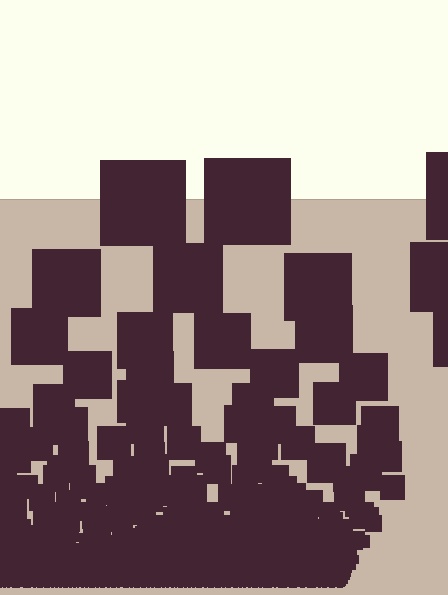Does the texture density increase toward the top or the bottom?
Density increases toward the bottom.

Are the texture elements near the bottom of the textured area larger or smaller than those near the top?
Smaller. The gradient is inverted — elements near the bottom are smaller and denser.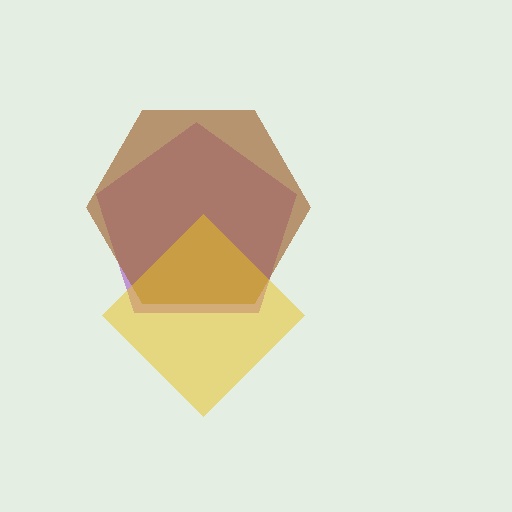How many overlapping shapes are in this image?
There are 3 overlapping shapes in the image.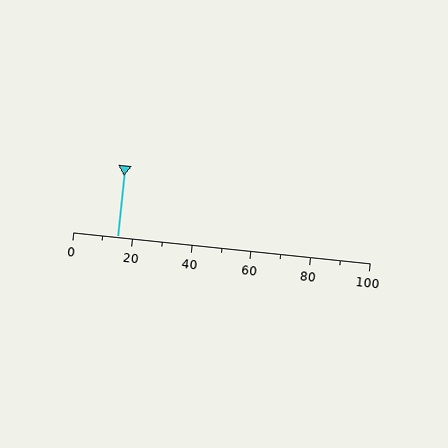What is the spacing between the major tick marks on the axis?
The major ticks are spaced 20 apart.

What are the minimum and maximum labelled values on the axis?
The axis runs from 0 to 100.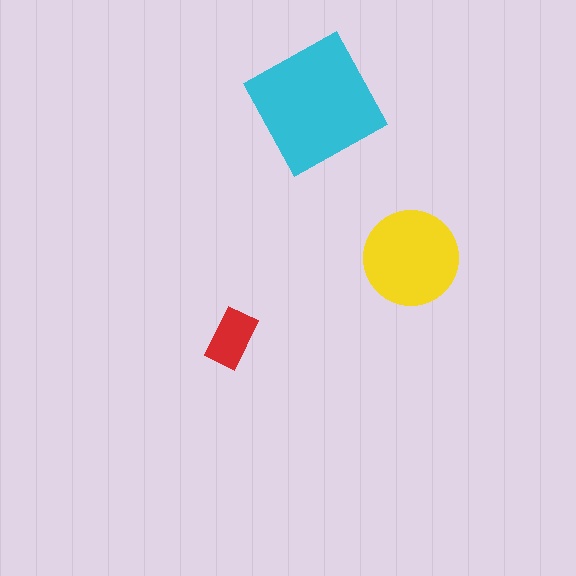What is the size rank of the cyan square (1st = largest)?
1st.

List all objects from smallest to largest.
The red rectangle, the yellow circle, the cyan square.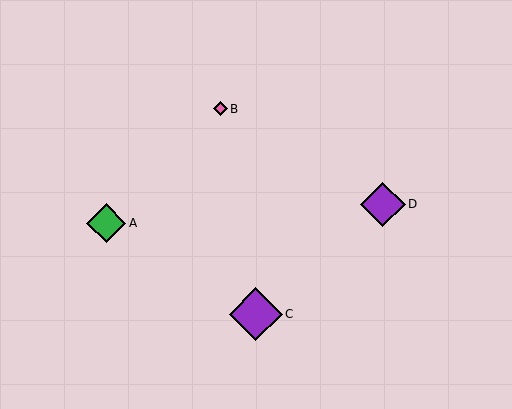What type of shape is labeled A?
Shape A is a green diamond.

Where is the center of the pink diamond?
The center of the pink diamond is at (220, 109).